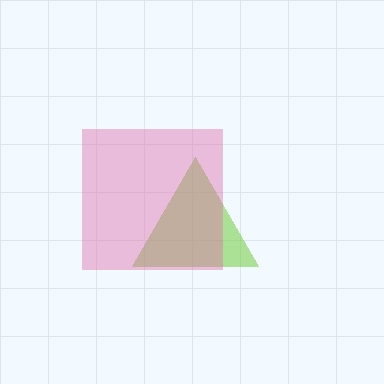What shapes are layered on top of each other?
The layered shapes are: a lime triangle, a pink square.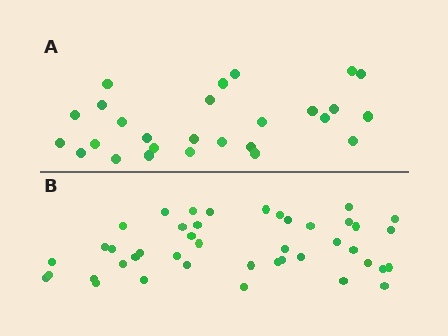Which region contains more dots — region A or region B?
Region B (the bottom region) has more dots.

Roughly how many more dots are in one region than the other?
Region B has approximately 15 more dots than region A.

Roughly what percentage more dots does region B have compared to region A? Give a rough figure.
About 60% more.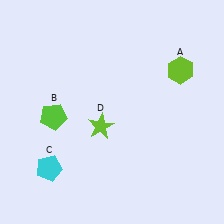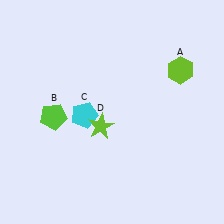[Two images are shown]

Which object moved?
The cyan pentagon (C) moved up.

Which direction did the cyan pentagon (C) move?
The cyan pentagon (C) moved up.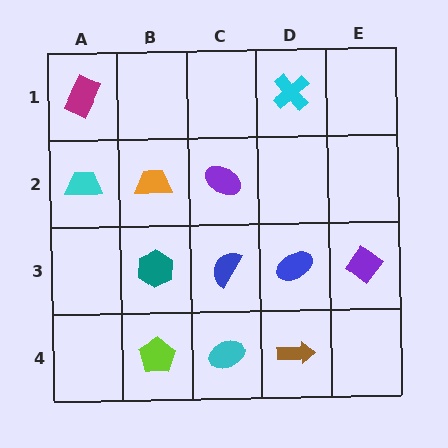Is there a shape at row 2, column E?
No, that cell is empty.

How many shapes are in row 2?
3 shapes.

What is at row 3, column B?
A teal hexagon.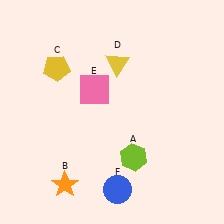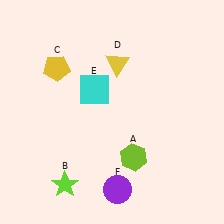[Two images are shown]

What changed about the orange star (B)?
In Image 1, B is orange. In Image 2, it changed to lime.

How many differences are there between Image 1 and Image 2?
There are 3 differences between the two images.